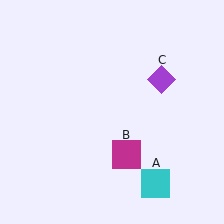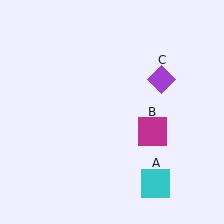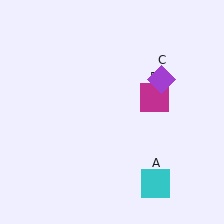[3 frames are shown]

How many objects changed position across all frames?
1 object changed position: magenta square (object B).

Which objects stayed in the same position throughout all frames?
Cyan square (object A) and purple diamond (object C) remained stationary.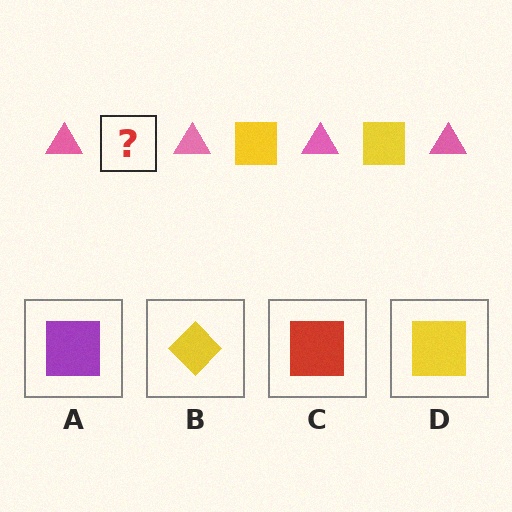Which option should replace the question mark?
Option D.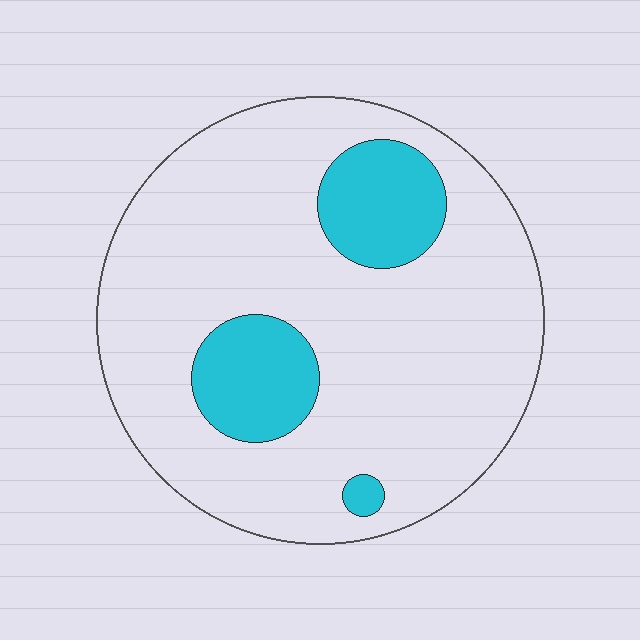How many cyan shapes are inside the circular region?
3.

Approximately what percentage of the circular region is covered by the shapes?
Approximately 20%.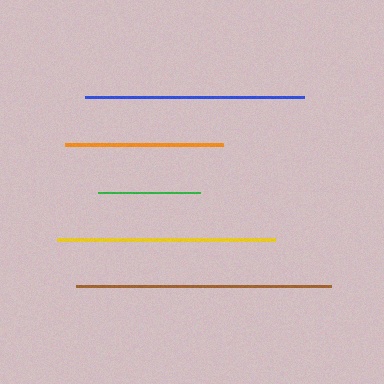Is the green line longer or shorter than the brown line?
The brown line is longer than the green line.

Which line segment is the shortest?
The green line is the shortest at approximately 101 pixels.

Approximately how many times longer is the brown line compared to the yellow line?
The brown line is approximately 1.2 times the length of the yellow line.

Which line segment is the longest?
The brown line is the longest at approximately 255 pixels.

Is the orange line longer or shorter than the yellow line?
The yellow line is longer than the orange line.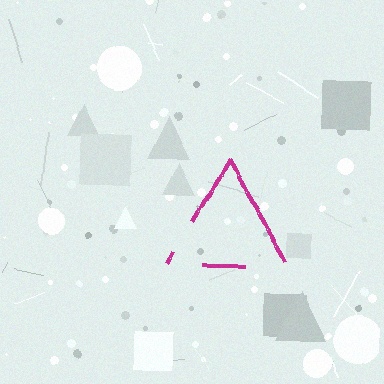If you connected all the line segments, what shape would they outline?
They would outline a triangle.